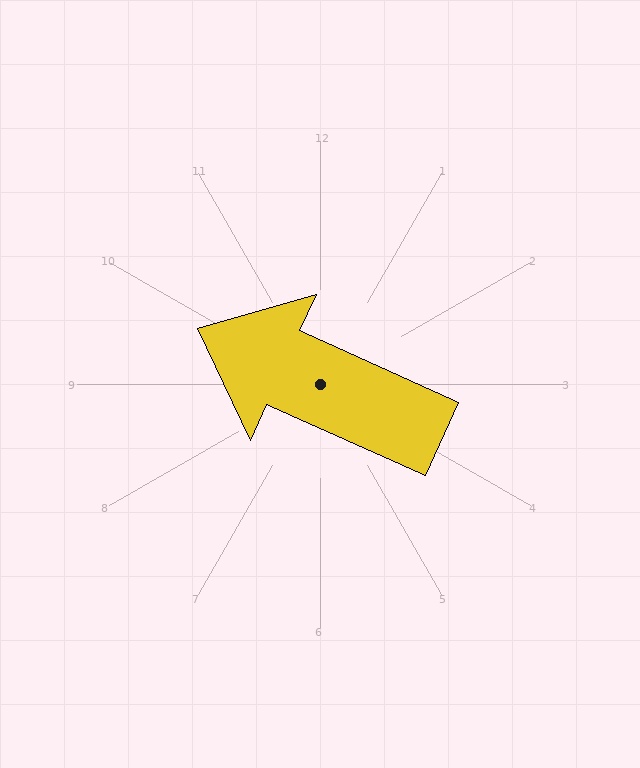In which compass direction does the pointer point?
Northwest.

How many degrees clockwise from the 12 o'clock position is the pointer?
Approximately 294 degrees.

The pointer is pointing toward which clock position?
Roughly 10 o'clock.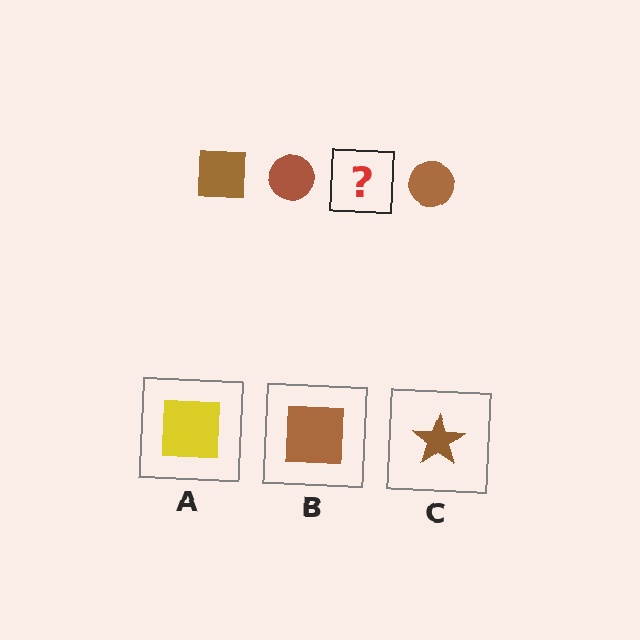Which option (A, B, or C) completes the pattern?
B.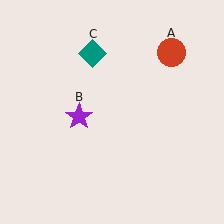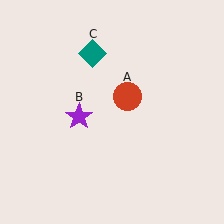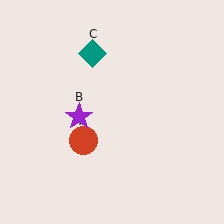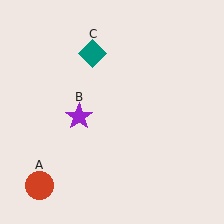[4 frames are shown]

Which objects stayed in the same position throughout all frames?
Purple star (object B) and teal diamond (object C) remained stationary.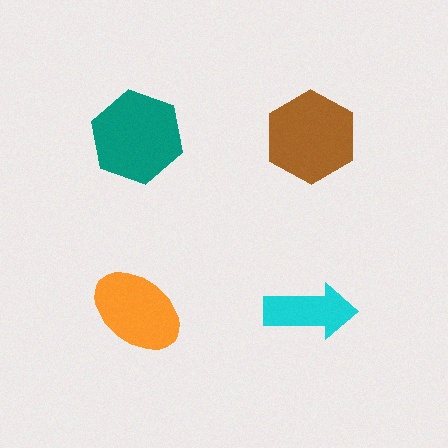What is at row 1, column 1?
A teal hexagon.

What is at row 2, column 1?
An orange ellipse.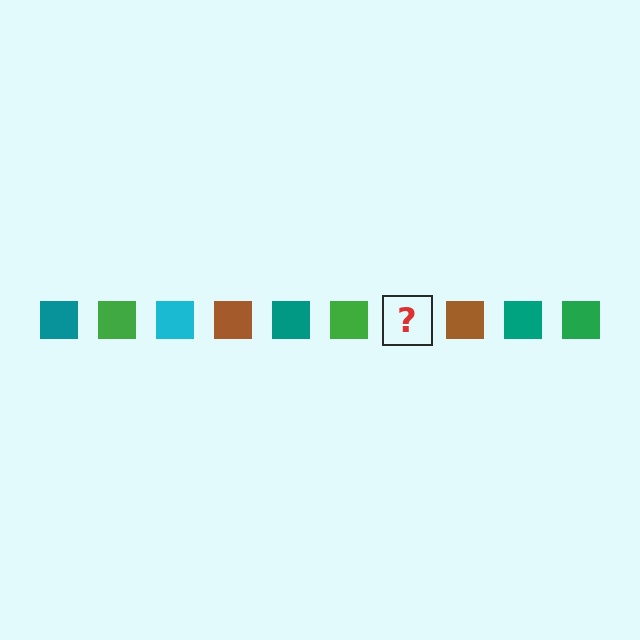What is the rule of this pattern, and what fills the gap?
The rule is that the pattern cycles through teal, green, cyan, brown squares. The gap should be filled with a cyan square.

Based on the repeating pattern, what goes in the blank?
The blank should be a cyan square.